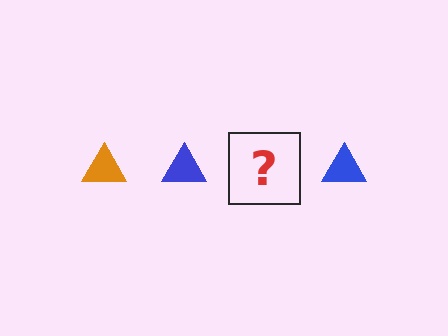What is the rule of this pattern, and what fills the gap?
The rule is that the pattern cycles through orange, blue triangles. The gap should be filled with an orange triangle.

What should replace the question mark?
The question mark should be replaced with an orange triangle.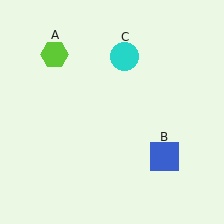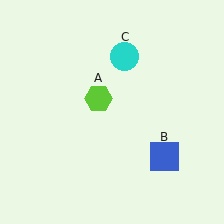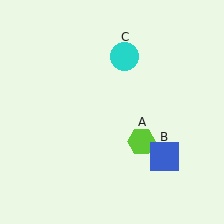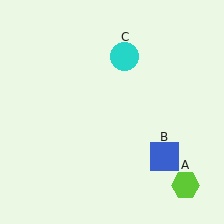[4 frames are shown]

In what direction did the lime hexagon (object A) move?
The lime hexagon (object A) moved down and to the right.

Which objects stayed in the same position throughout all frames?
Blue square (object B) and cyan circle (object C) remained stationary.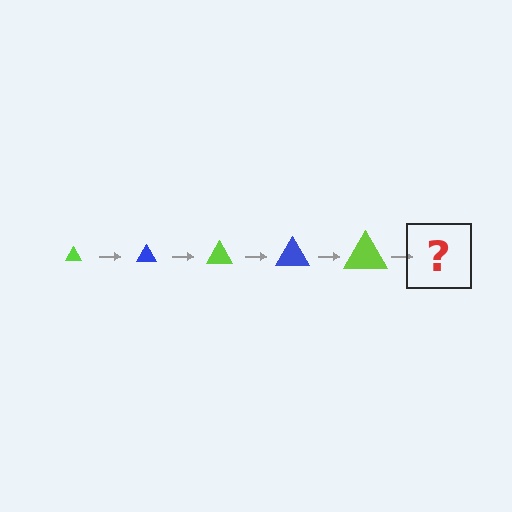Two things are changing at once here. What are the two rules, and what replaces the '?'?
The two rules are that the triangle grows larger each step and the color cycles through lime and blue. The '?' should be a blue triangle, larger than the previous one.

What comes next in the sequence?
The next element should be a blue triangle, larger than the previous one.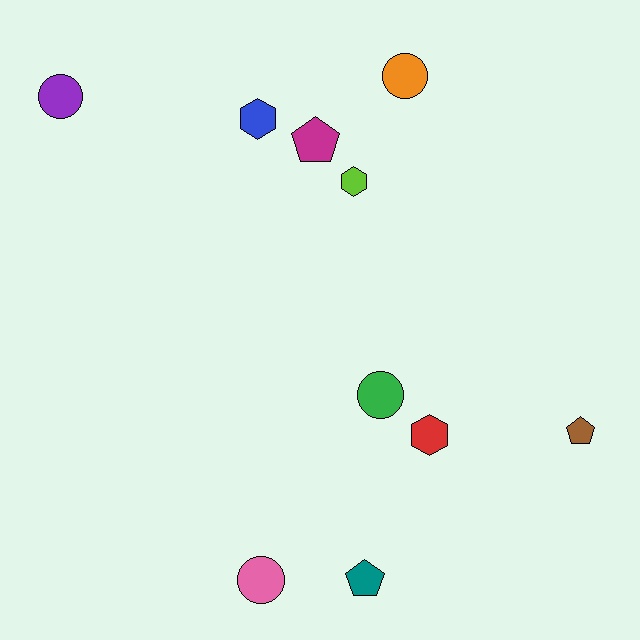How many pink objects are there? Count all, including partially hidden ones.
There is 1 pink object.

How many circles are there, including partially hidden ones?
There are 4 circles.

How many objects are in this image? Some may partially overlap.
There are 10 objects.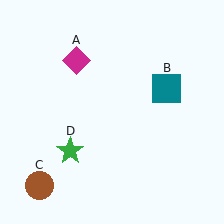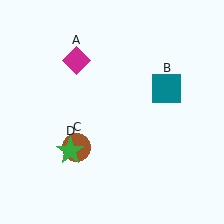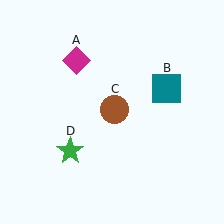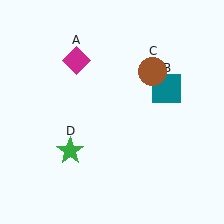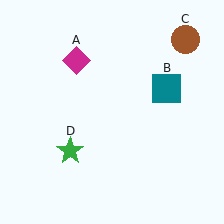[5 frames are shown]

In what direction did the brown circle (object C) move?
The brown circle (object C) moved up and to the right.